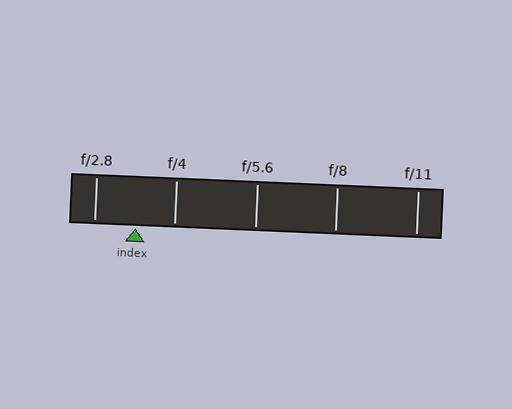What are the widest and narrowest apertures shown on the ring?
The widest aperture shown is f/2.8 and the narrowest is f/11.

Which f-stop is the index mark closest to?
The index mark is closest to f/4.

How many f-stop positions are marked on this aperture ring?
There are 5 f-stop positions marked.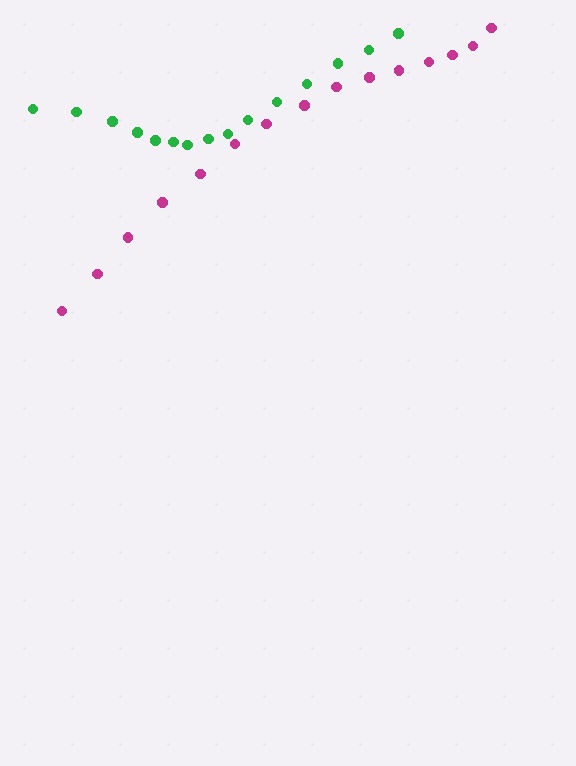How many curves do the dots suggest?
There are 2 distinct paths.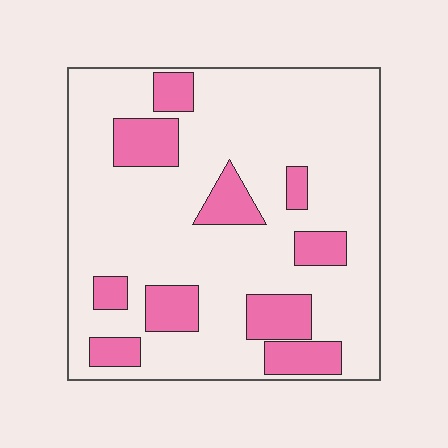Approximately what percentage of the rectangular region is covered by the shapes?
Approximately 20%.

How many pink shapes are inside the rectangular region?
10.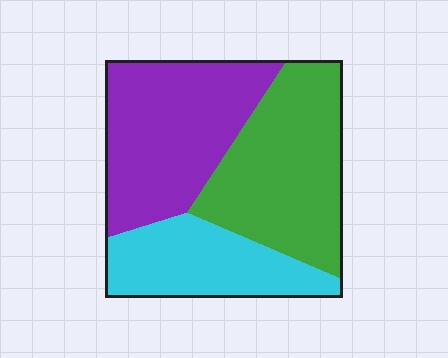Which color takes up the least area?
Cyan, at roughly 25%.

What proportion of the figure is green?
Green takes up about three eighths (3/8) of the figure.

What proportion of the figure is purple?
Purple takes up about three eighths (3/8) of the figure.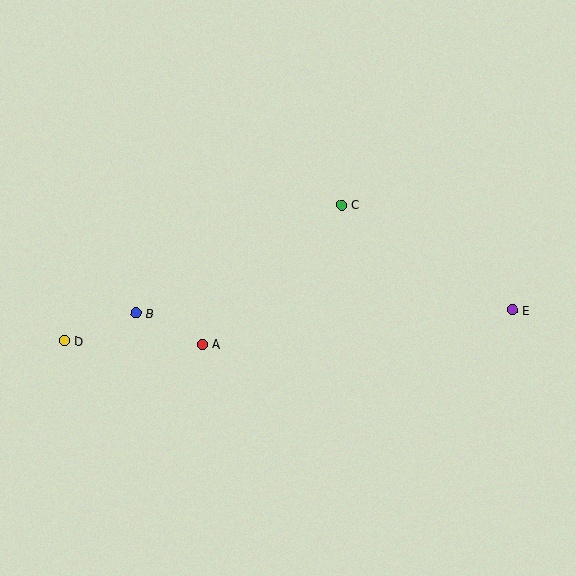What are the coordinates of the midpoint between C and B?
The midpoint between C and B is at (239, 259).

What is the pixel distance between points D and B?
The distance between D and B is 77 pixels.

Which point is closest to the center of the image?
Point C at (342, 205) is closest to the center.